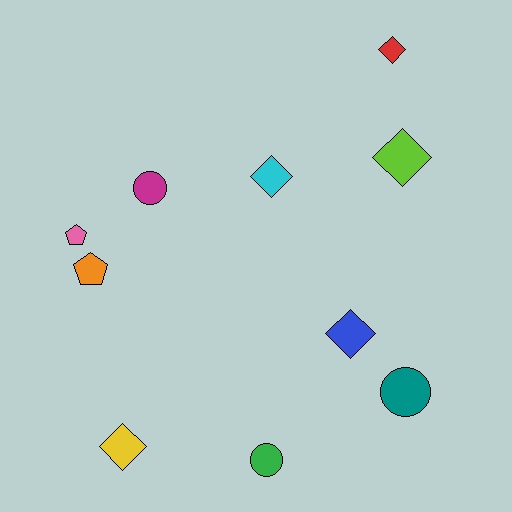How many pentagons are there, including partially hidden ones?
There are 2 pentagons.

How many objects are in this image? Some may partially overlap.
There are 10 objects.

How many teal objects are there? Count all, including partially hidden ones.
There is 1 teal object.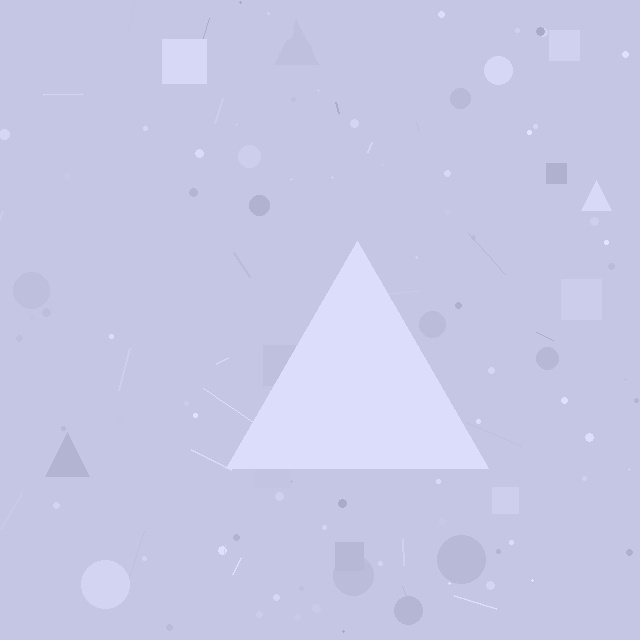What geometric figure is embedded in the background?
A triangle is embedded in the background.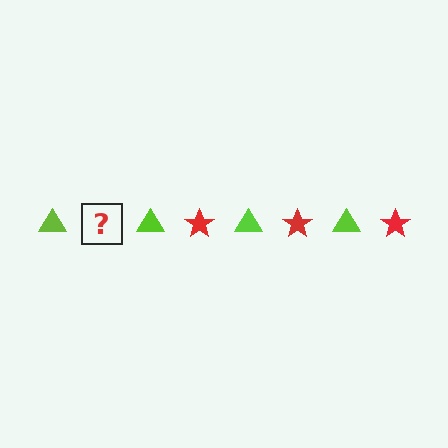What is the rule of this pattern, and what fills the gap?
The rule is that the pattern alternates between lime triangle and red star. The gap should be filled with a red star.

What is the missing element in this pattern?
The missing element is a red star.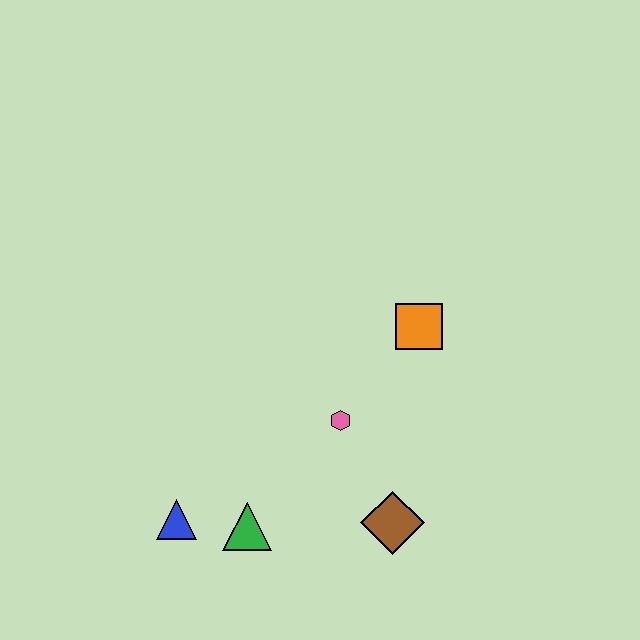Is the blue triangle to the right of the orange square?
No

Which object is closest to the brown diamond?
The pink hexagon is closest to the brown diamond.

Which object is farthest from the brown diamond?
The blue triangle is farthest from the brown diamond.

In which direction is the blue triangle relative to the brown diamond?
The blue triangle is to the left of the brown diamond.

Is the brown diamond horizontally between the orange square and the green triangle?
Yes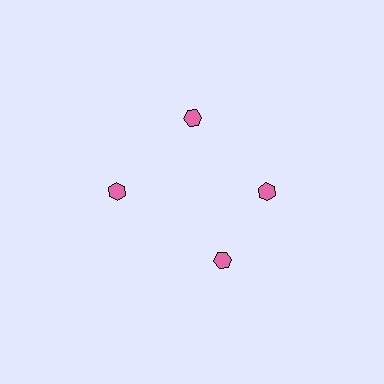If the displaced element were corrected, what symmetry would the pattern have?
It would have 4-fold rotational symmetry — the pattern would map onto itself every 90 degrees.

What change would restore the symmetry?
The symmetry would be restored by rotating it back into even spacing with its neighbors so that all 4 hexagons sit at equal angles and equal distance from the center.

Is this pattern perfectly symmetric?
No. The 4 pink hexagons are arranged in a ring, but one element near the 6 o'clock position is rotated out of alignment along the ring, breaking the 4-fold rotational symmetry.